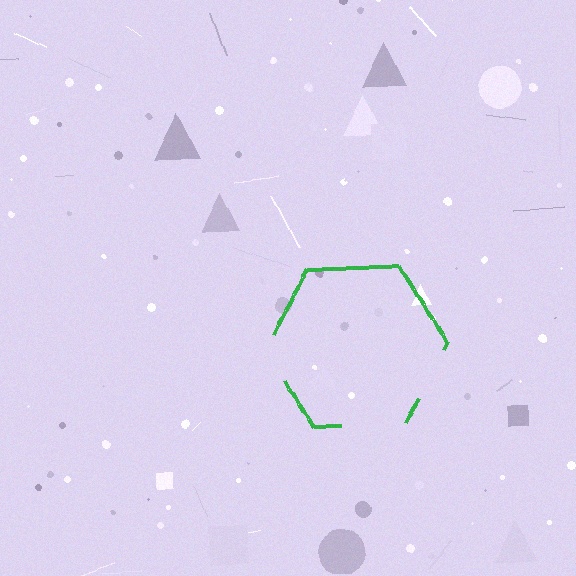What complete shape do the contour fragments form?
The contour fragments form a hexagon.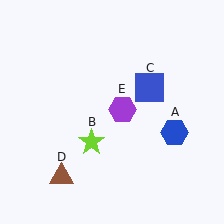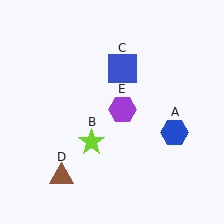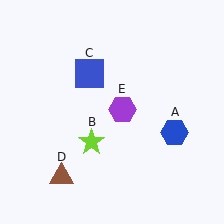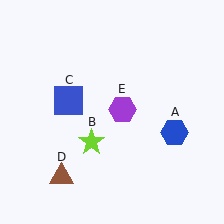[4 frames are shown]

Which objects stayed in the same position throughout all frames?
Blue hexagon (object A) and lime star (object B) and brown triangle (object D) and purple hexagon (object E) remained stationary.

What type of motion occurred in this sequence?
The blue square (object C) rotated counterclockwise around the center of the scene.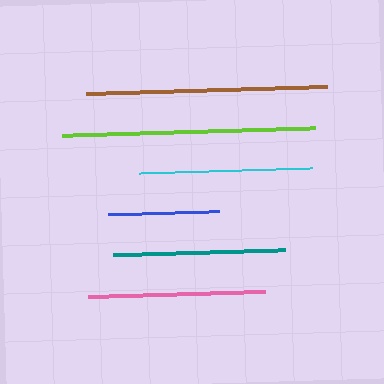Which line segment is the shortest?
The blue line is the shortest at approximately 111 pixels.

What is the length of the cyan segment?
The cyan segment is approximately 173 pixels long.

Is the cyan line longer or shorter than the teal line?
The cyan line is longer than the teal line.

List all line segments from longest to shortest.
From longest to shortest: lime, brown, pink, cyan, teal, blue.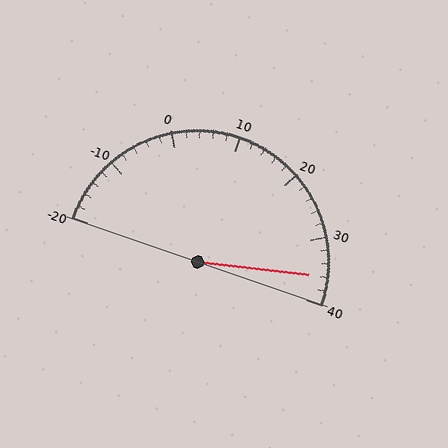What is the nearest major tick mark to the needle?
The nearest major tick mark is 40.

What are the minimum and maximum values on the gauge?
The gauge ranges from -20 to 40.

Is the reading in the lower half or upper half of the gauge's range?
The reading is in the upper half of the range (-20 to 40).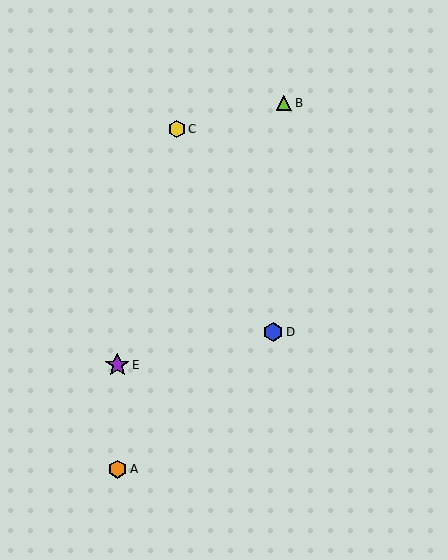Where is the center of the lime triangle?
The center of the lime triangle is at (284, 103).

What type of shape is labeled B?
Shape B is a lime triangle.